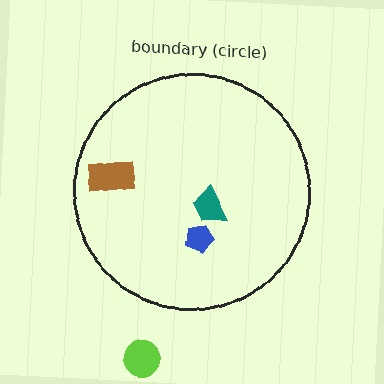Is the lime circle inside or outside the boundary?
Outside.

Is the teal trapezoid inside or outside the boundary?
Inside.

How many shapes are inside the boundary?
3 inside, 1 outside.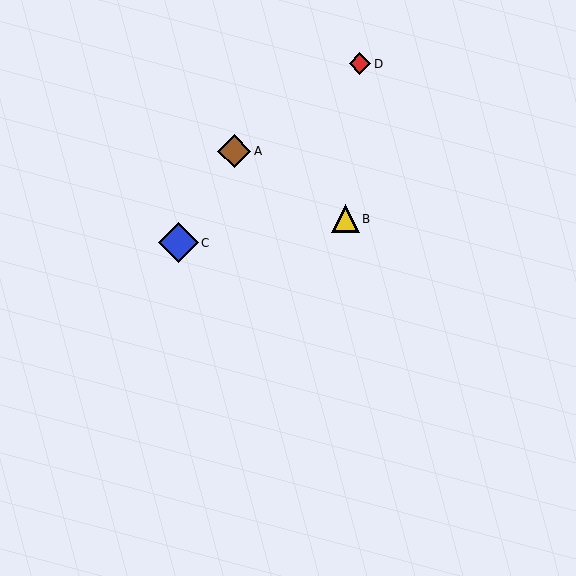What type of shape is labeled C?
Shape C is a blue diamond.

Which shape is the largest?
The blue diamond (labeled C) is the largest.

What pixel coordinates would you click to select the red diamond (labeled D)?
Click at (360, 64) to select the red diamond D.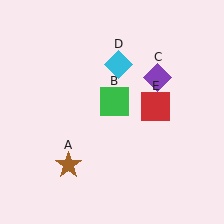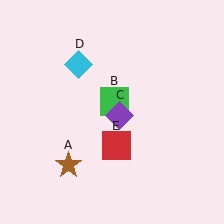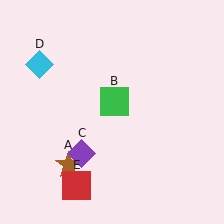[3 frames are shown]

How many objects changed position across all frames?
3 objects changed position: purple diamond (object C), cyan diamond (object D), red square (object E).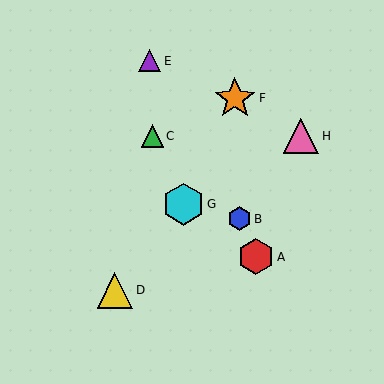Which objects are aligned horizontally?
Objects C, H are aligned horizontally.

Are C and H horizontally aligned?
Yes, both are at y≈136.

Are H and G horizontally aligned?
No, H is at y≈136 and G is at y≈204.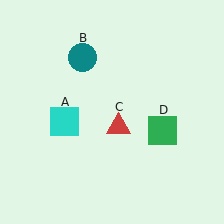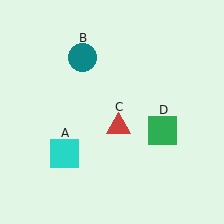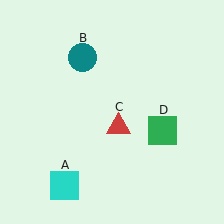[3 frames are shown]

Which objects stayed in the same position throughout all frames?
Teal circle (object B) and red triangle (object C) and green square (object D) remained stationary.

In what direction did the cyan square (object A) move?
The cyan square (object A) moved down.